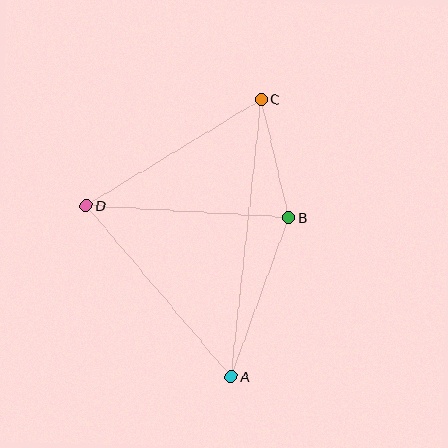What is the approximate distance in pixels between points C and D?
The distance between C and D is approximately 204 pixels.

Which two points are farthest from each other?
Points A and C are farthest from each other.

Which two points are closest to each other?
Points B and C are closest to each other.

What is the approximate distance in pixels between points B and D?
The distance between B and D is approximately 203 pixels.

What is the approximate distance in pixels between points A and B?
The distance between A and B is approximately 169 pixels.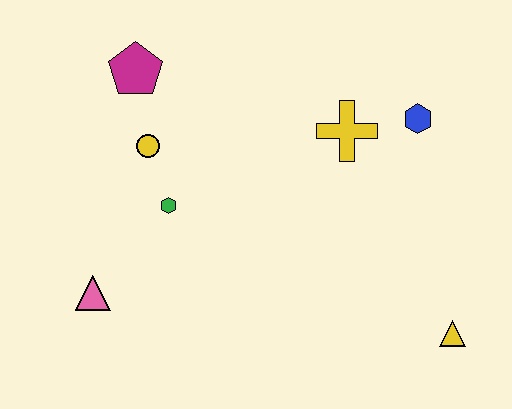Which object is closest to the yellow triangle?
The blue hexagon is closest to the yellow triangle.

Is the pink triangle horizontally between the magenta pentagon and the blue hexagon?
No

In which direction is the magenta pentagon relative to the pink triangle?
The magenta pentagon is above the pink triangle.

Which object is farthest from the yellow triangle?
The magenta pentagon is farthest from the yellow triangle.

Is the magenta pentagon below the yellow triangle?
No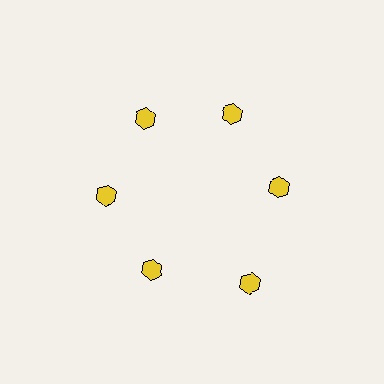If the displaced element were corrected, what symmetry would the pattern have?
It would have 6-fold rotational symmetry — the pattern would map onto itself every 60 degrees.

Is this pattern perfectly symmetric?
No. The 6 yellow hexagons are arranged in a ring, but one element near the 5 o'clock position is pushed outward from the center, breaking the 6-fold rotational symmetry.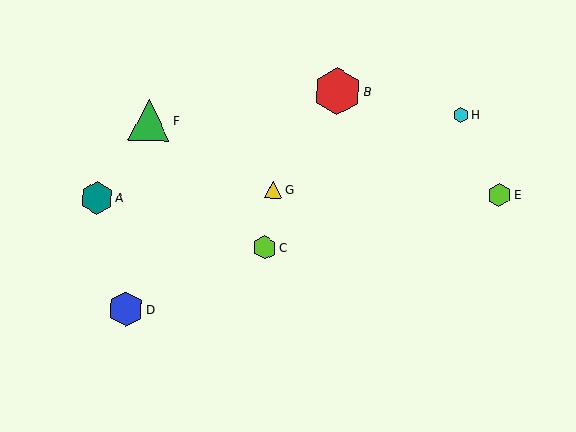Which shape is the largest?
The red hexagon (labeled B) is the largest.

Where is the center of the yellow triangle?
The center of the yellow triangle is at (273, 190).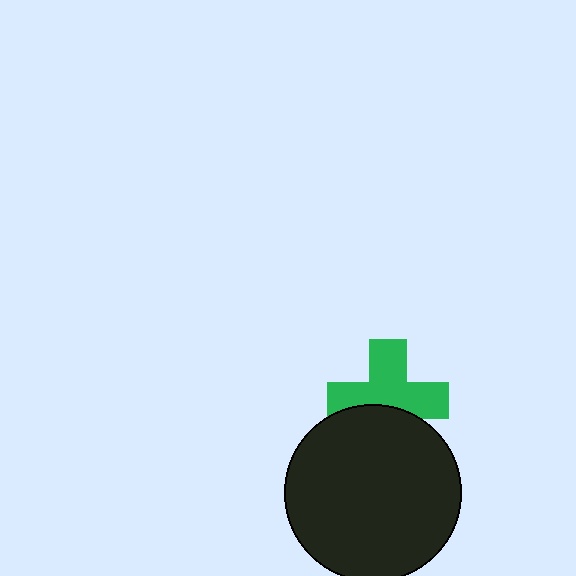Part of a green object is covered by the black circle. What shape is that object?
It is a cross.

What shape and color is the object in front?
The object in front is a black circle.